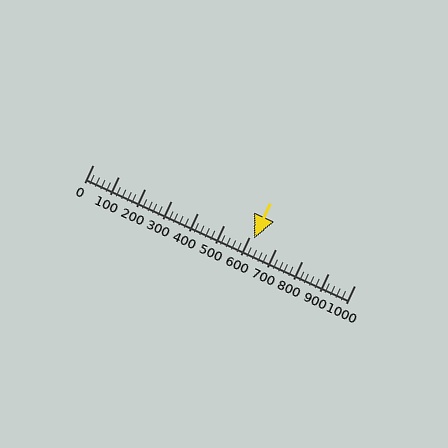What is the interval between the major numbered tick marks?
The major tick marks are spaced 100 units apart.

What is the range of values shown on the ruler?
The ruler shows values from 0 to 1000.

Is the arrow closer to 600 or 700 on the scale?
The arrow is closer to 600.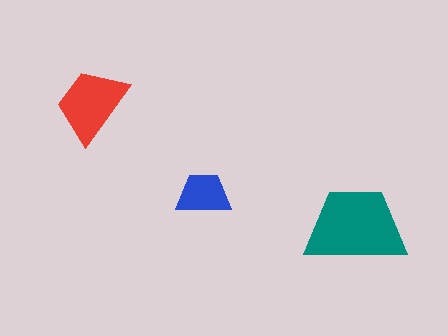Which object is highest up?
The red trapezoid is topmost.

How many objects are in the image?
There are 3 objects in the image.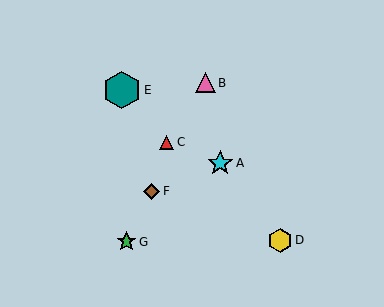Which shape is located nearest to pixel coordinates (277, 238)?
The yellow hexagon (labeled D) at (280, 240) is nearest to that location.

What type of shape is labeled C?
Shape C is a red triangle.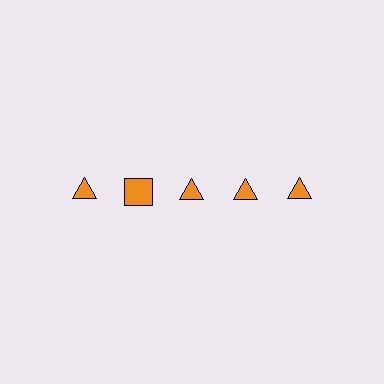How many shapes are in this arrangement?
There are 5 shapes arranged in a grid pattern.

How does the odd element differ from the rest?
It has a different shape: square instead of triangle.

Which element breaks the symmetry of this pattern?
The orange square in the top row, second from left column breaks the symmetry. All other shapes are orange triangles.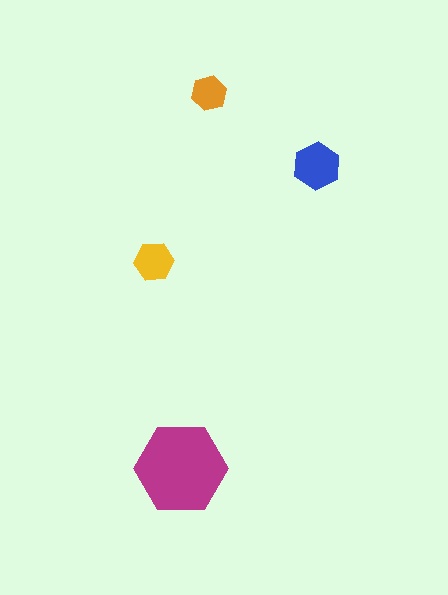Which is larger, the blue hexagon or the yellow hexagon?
The blue one.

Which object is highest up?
The orange hexagon is topmost.